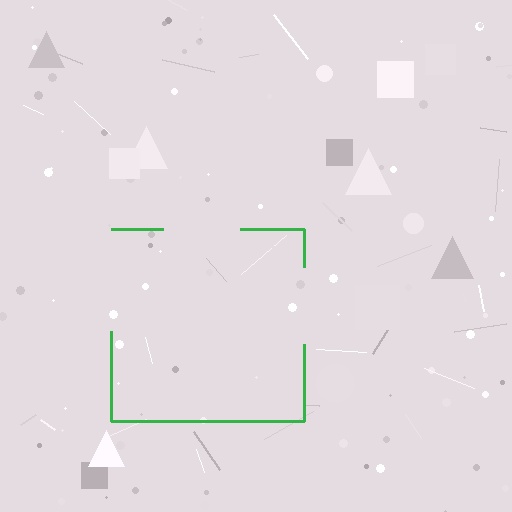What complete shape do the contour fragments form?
The contour fragments form a square.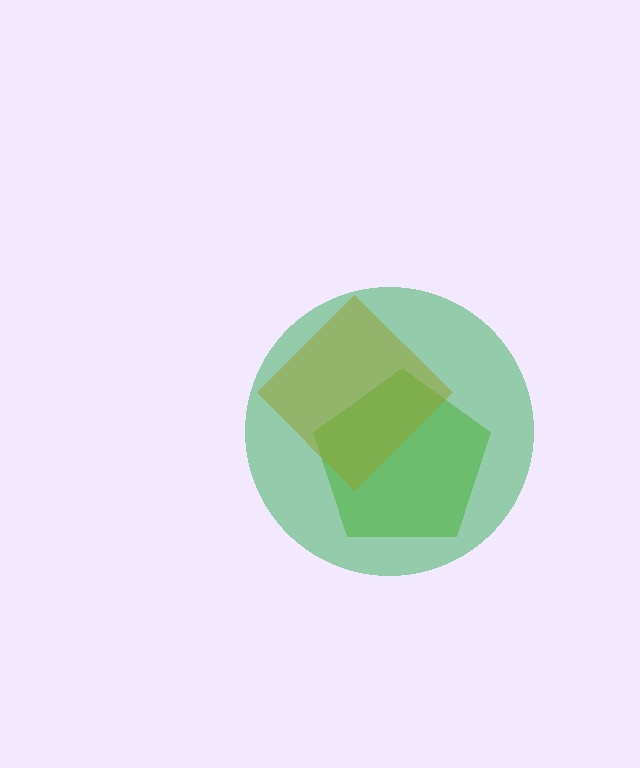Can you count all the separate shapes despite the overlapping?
Yes, there are 3 separate shapes.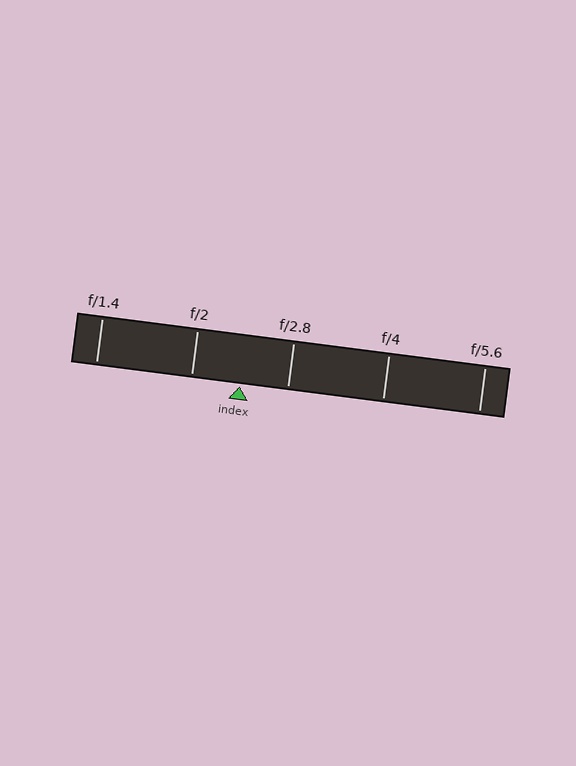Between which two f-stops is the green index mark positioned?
The index mark is between f/2 and f/2.8.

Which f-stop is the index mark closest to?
The index mark is closest to f/2.8.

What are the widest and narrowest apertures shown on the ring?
The widest aperture shown is f/1.4 and the narrowest is f/5.6.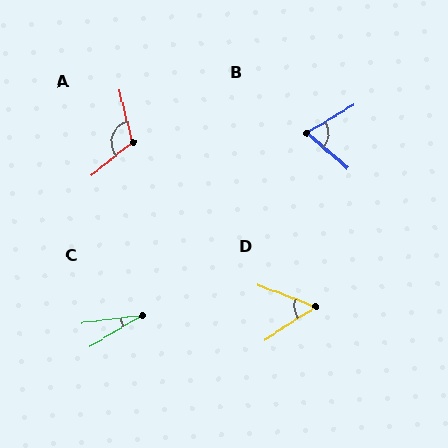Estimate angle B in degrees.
Approximately 72 degrees.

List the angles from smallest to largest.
C (24°), D (54°), B (72°), A (115°).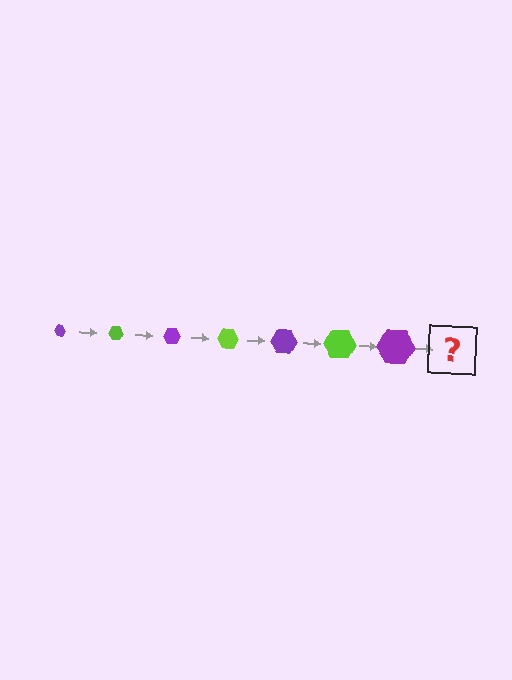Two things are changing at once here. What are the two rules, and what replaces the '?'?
The two rules are that the hexagon grows larger each step and the color cycles through purple and lime. The '?' should be a lime hexagon, larger than the previous one.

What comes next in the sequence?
The next element should be a lime hexagon, larger than the previous one.